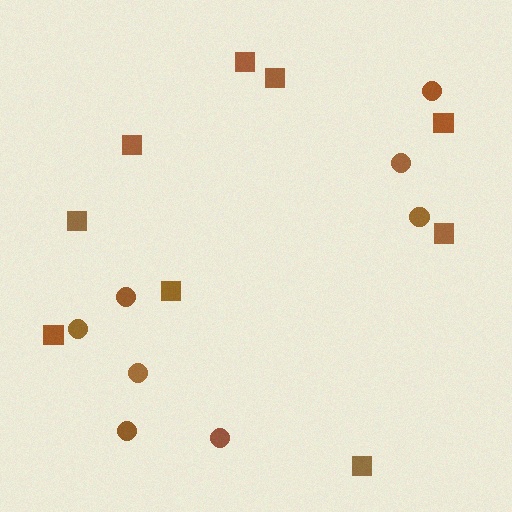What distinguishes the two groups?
There are 2 groups: one group of circles (8) and one group of squares (9).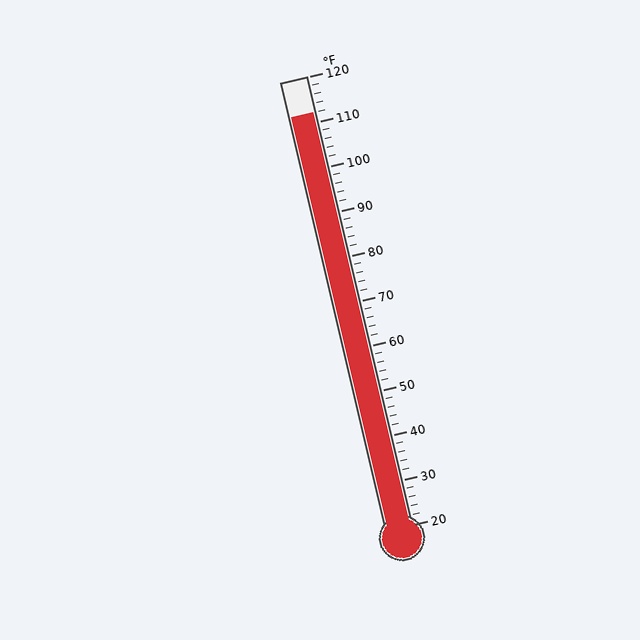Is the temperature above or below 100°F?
The temperature is above 100°F.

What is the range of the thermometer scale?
The thermometer scale ranges from 20°F to 120°F.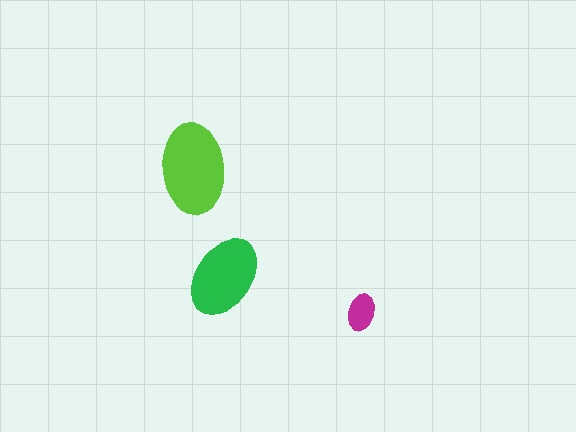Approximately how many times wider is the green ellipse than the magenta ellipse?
About 2 times wider.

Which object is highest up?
The lime ellipse is topmost.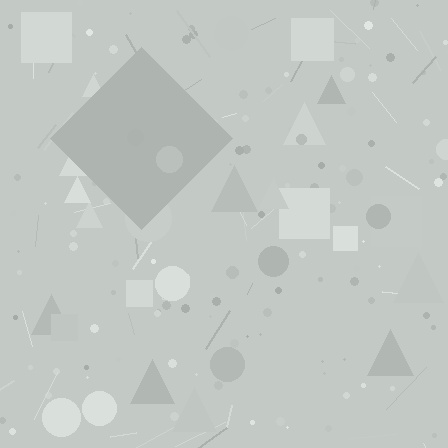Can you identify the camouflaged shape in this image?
The camouflaged shape is a diamond.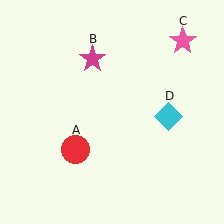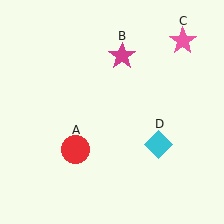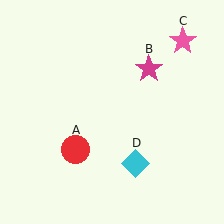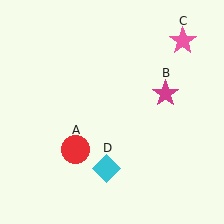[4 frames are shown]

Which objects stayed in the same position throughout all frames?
Red circle (object A) and pink star (object C) remained stationary.